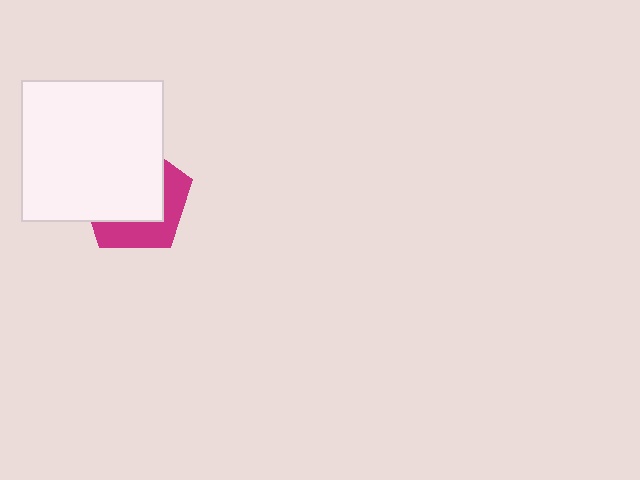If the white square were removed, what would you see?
You would see the complete magenta pentagon.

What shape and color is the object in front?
The object in front is a white square.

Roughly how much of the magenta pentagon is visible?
A small part of it is visible (roughly 38%).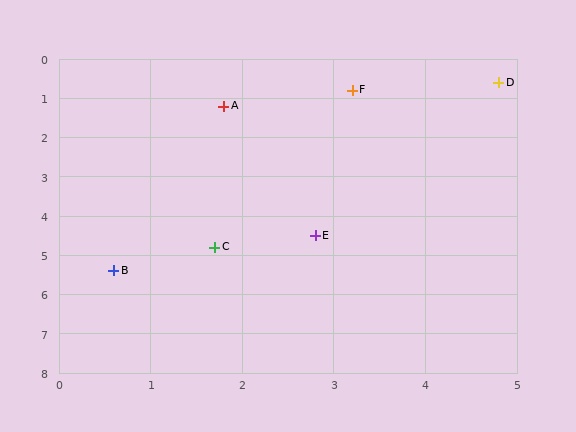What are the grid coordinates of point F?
Point F is at approximately (3.2, 0.8).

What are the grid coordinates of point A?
Point A is at approximately (1.8, 1.2).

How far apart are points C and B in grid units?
Points C and B are about 1.3 grid units apart.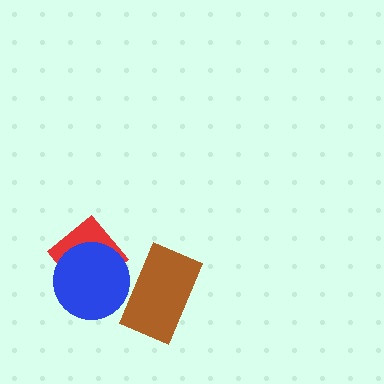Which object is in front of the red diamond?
The blue circle is in front of the red diamond.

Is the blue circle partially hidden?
Yes, it is partially covered by another shape.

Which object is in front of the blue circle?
The brown rectangle is in front of the blue circle.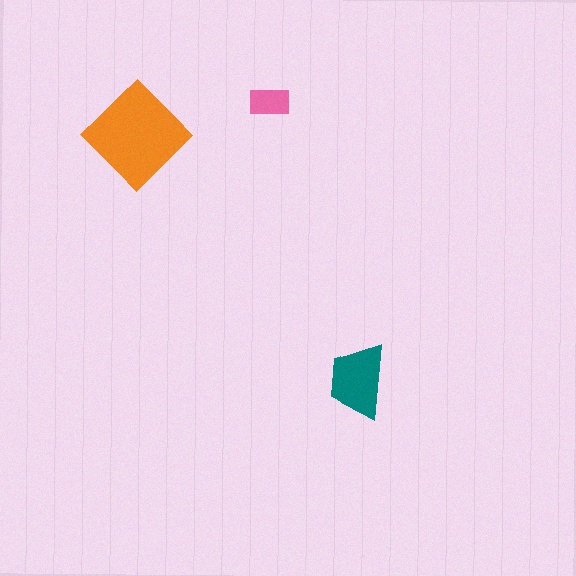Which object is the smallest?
The pink rectangle.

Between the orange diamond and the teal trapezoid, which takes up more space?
The orange diamond.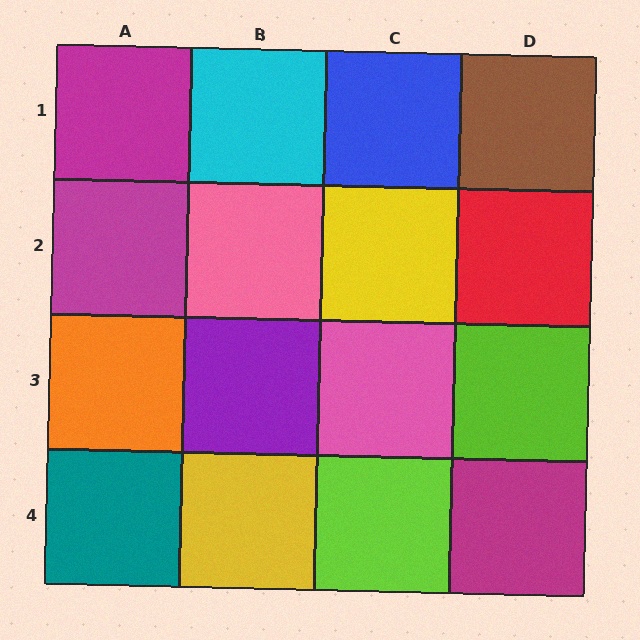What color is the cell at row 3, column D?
Lime.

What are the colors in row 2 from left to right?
Magenta, pink, yellow, red.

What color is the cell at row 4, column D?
Magenta.